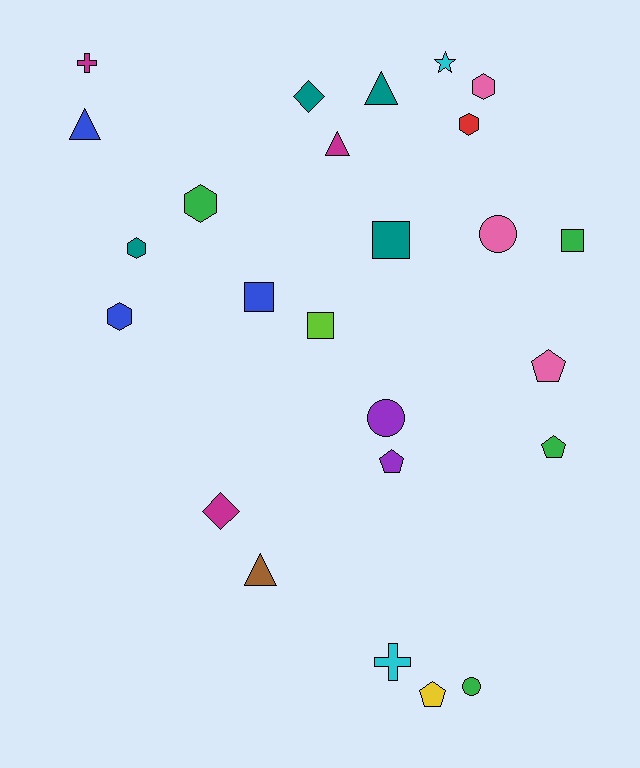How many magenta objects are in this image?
There are 3 magenta objects.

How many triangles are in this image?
There are 4 triangles.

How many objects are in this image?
There are 25 objects.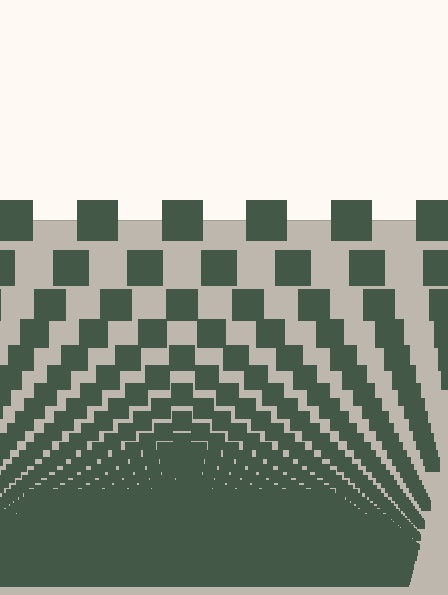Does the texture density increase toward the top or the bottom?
Density increases toward the bottom.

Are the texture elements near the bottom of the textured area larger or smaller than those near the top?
Smaller. The gradient is inverted — elements near the bottom are smaller and denser.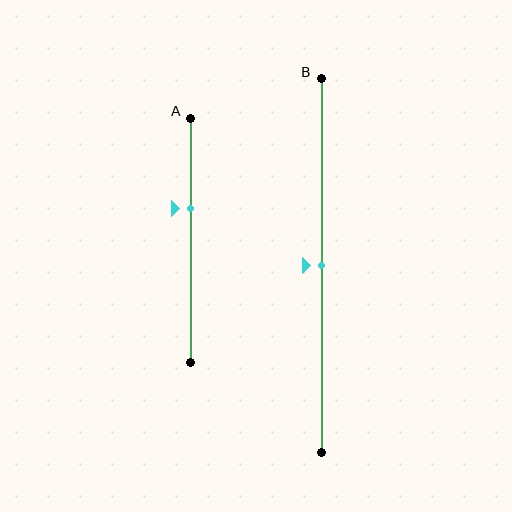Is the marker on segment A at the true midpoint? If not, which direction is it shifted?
No, the marker on segment A is shifted upward by about 13% of the segment length.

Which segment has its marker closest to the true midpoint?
Segment B has its marker closest to the true midpoint.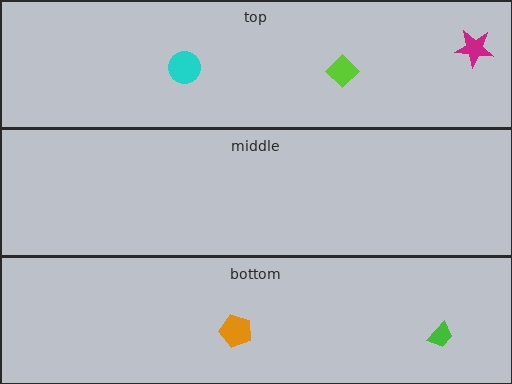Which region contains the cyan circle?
The top region.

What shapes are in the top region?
The lime diamond, the cyan circle, the magenta star.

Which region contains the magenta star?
The top region.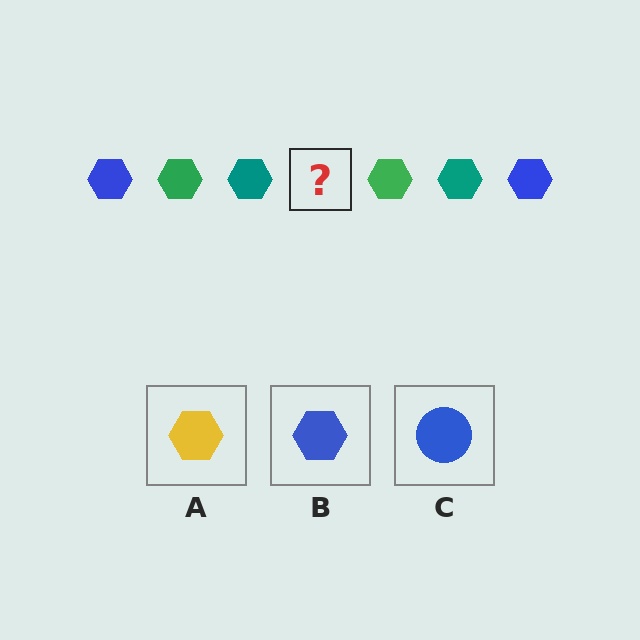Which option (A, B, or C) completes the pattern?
B.